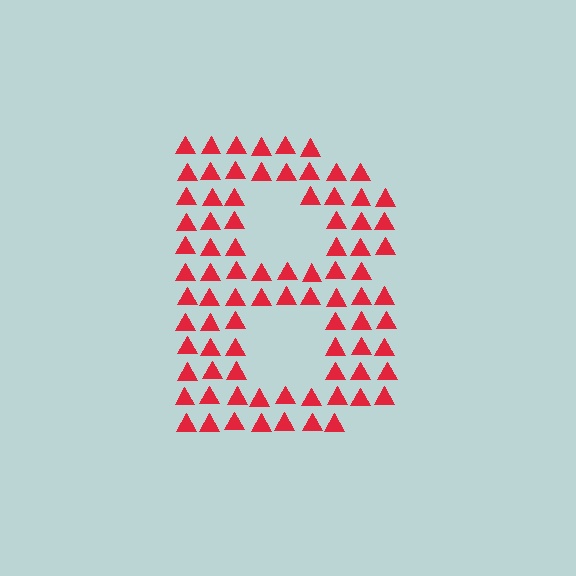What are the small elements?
The small elements are triangles.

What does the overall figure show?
The overall figure shows the letter B.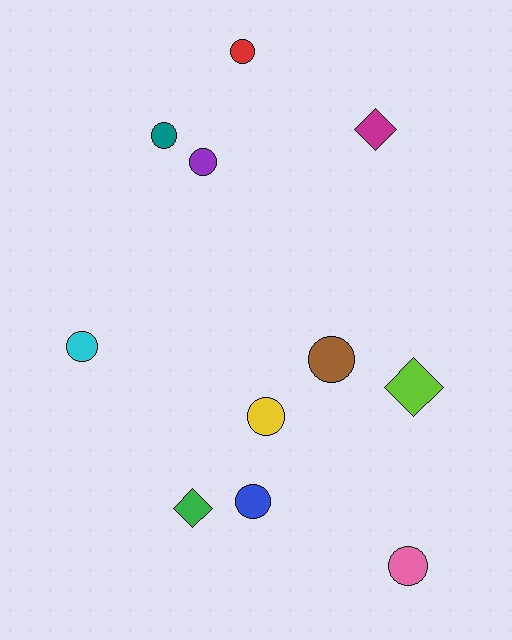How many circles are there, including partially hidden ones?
There are 8 circles.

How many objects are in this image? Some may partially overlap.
There are 11 objects.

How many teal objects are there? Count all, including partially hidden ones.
There is 1 teal object.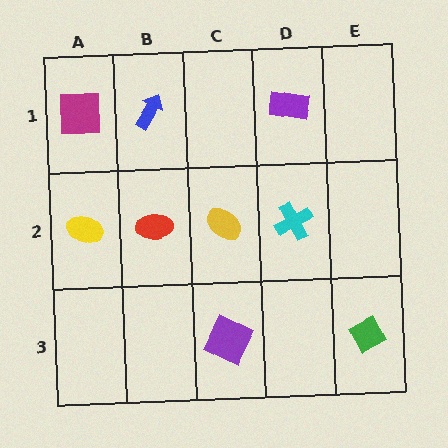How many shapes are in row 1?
3 shapes.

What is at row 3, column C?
A purple square.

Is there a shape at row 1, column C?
No, that cell is empty.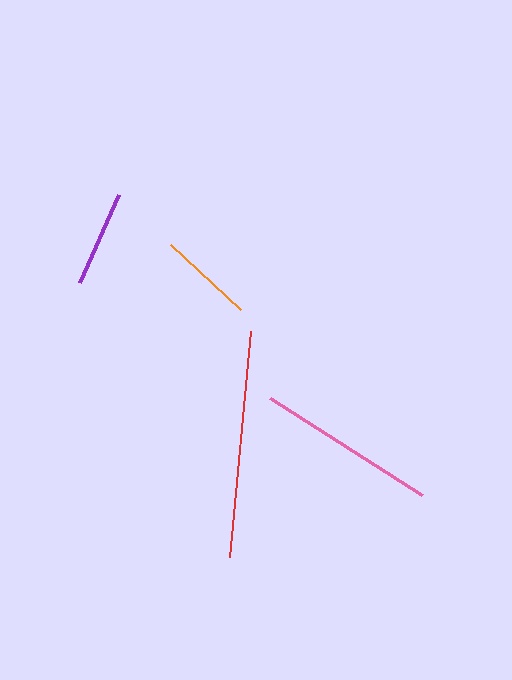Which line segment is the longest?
The red line is the longest at approximately 227 pixels.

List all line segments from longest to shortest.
From longest to shortest: red, pink, purple, orange.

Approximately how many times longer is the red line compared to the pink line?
The red line is approximately 1.3 times the length of the pink line.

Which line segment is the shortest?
The orange line is the shortest at approximately 96 pixels.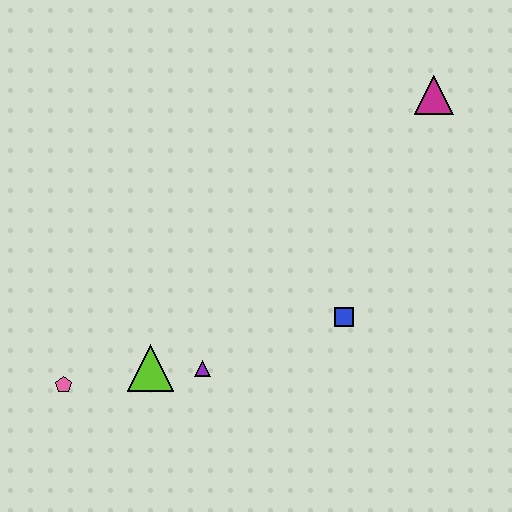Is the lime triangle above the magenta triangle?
No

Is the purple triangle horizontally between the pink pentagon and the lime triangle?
No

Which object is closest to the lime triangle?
The purple triangle is closest to the lime triangle.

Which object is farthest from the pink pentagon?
The magenta triangle is farthest from the pink pentagon.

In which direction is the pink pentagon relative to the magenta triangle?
The pink pentagon is to the left of the magenta triangle.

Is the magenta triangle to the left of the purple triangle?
No